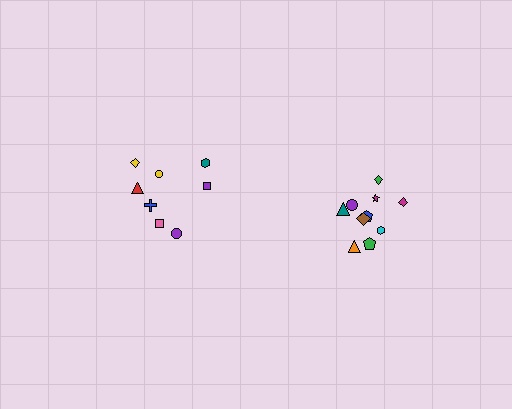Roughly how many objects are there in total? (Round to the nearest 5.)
Roughly 20 objects in total.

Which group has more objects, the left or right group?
The right group.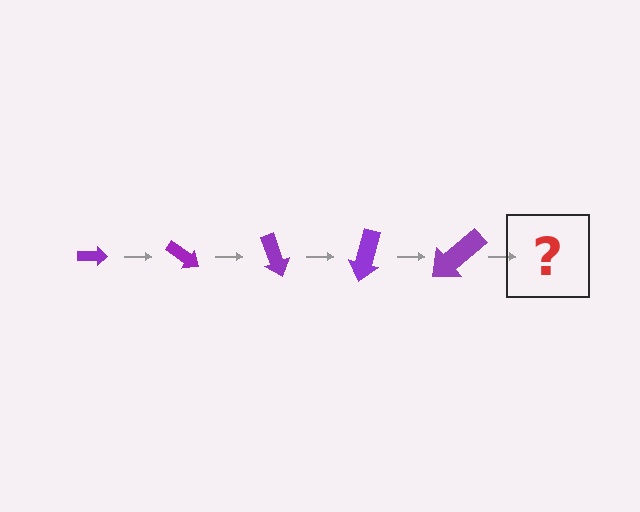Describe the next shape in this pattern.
It should be an arrow, larger than the previous one and rotated 175 degrees from the start.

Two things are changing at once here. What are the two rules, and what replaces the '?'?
The two rules are that the arrow grows larger each step and it rotates 35 degrees each step. The '?' should be an arrow, larger than the previous one and rotated 175 degrees from the start.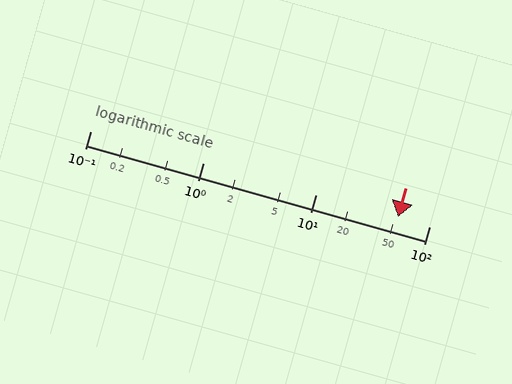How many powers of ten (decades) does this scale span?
The scale spans 3 decades, from 0.1 to 100.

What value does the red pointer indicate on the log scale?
The pointer indicates approximately 53.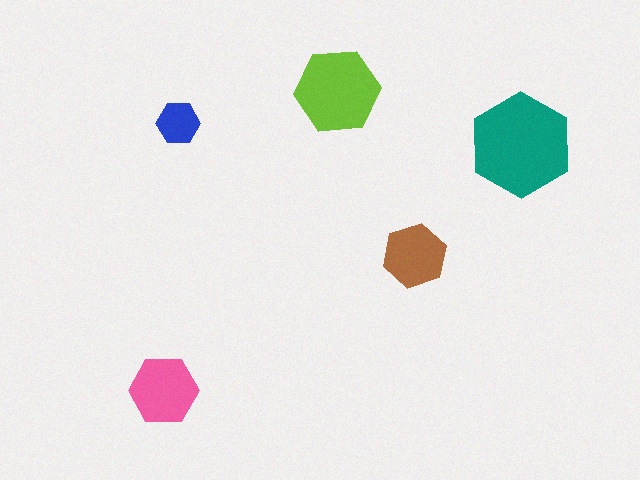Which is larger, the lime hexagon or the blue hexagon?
The lime one.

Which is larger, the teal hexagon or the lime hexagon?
The teal one.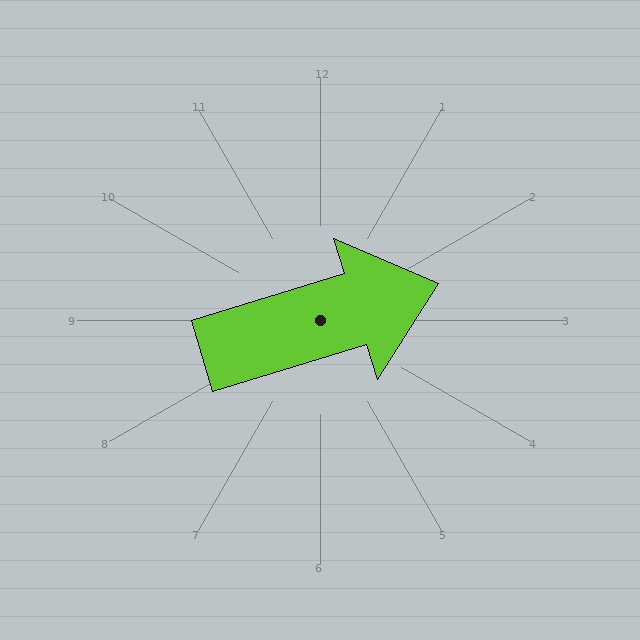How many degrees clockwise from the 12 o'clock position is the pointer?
Approximately 73 degrees.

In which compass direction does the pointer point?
East.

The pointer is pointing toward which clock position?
Roughly 2 o'clock.